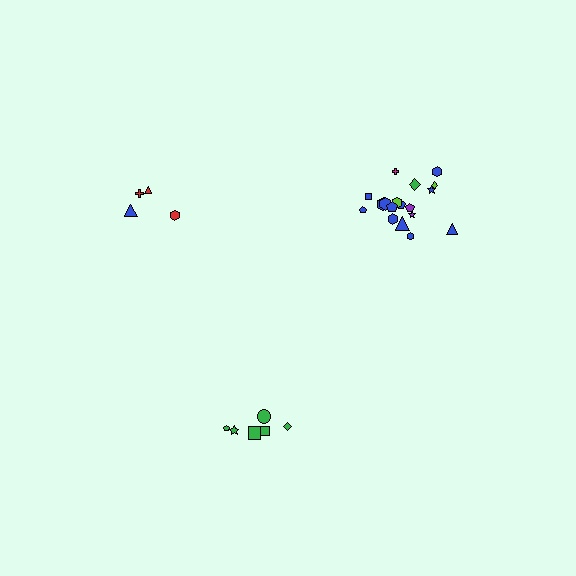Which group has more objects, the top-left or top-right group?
The top-right group.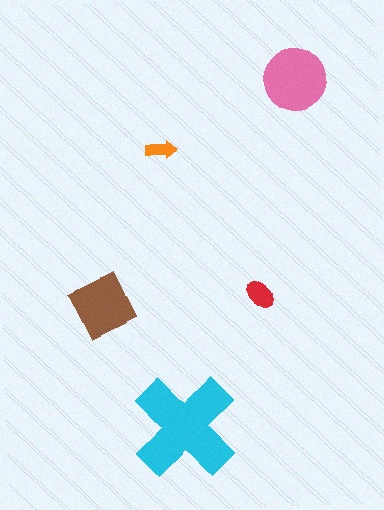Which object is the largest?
The cyan cross.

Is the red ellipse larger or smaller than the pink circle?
Smaller.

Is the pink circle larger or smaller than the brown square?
Larger.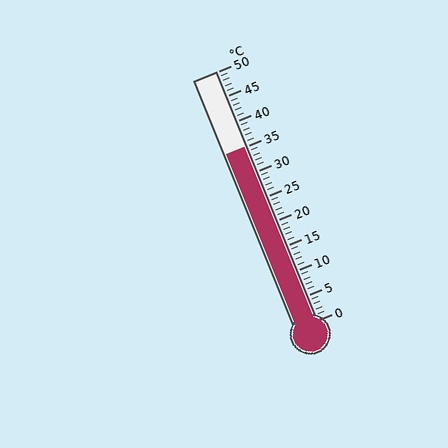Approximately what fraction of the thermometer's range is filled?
The thermometer is filled to approximately 70% of its range.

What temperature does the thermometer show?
The thermometer shows approximately 35°C.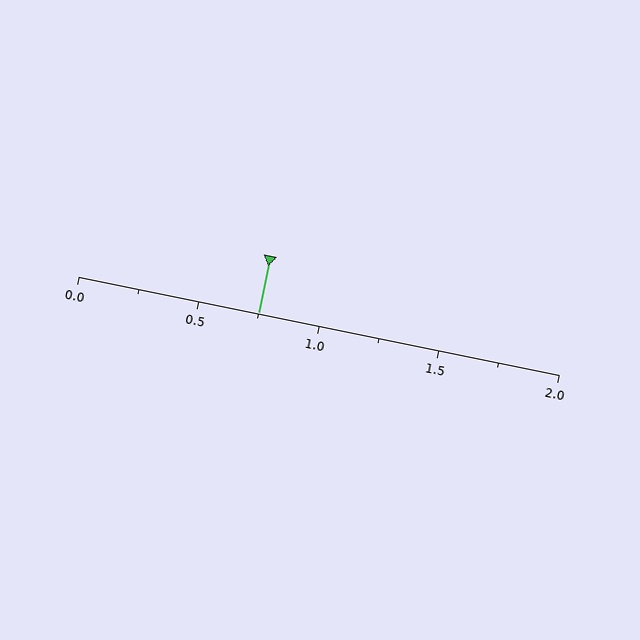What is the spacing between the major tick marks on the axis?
The major ticks are spaced 0.5 apart.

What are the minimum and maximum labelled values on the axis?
The axis runs from 0.0 to 2.0.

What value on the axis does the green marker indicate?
The marker indicates approximately 0.75.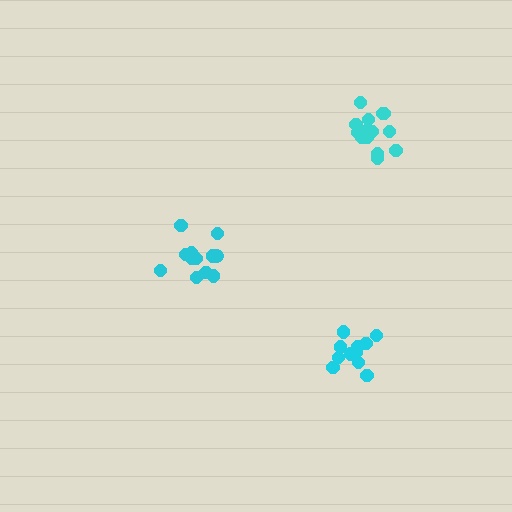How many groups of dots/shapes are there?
There are 3 groups.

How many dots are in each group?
Group 1: 12 dots, Group 2: 14 dots, Group 3: 13 dots (39 total).